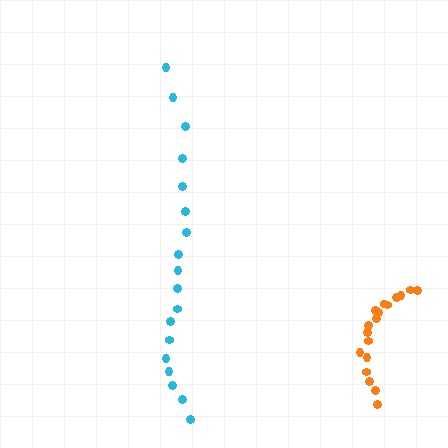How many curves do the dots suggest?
There are 2 distinct paths.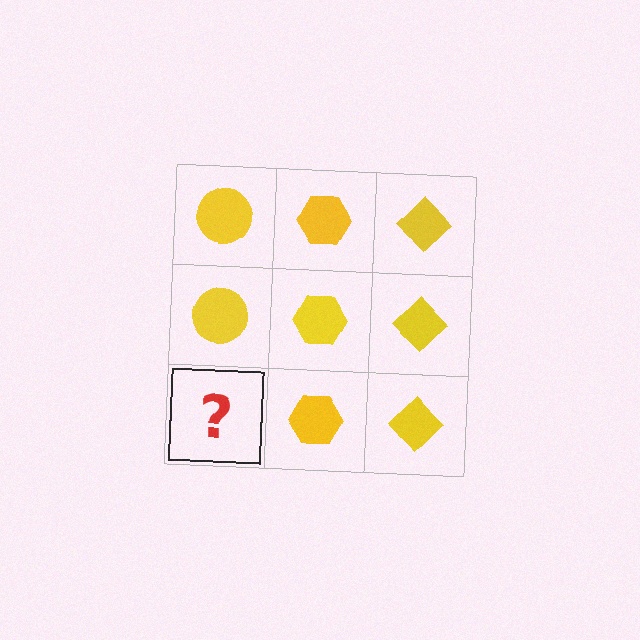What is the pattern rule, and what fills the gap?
The rule is that each column has a consistent shape. The gap should be filled with a yellow circle.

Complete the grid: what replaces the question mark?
The question mark should be replaced with a yellow circle.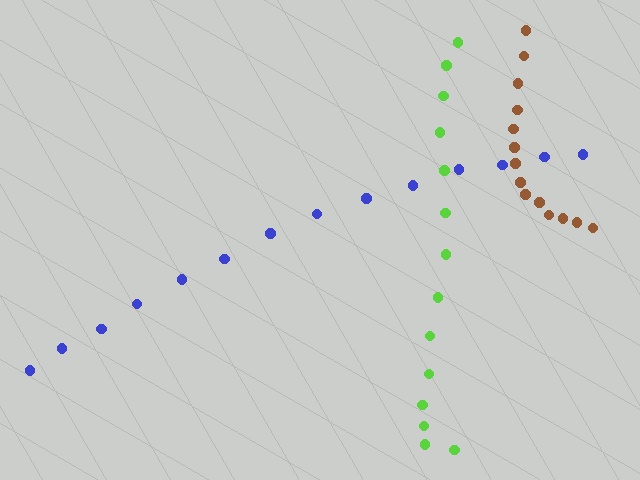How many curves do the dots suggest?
There are 3 distinct paths.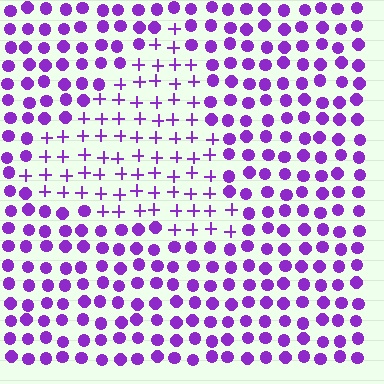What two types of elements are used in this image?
The image uses plus signs inside the triangle region and circles outside it.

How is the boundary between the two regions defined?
The boundary is defined by a change in element shape: plus signs inside vs. circles outside. All elements share the same color and spacing.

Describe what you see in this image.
The image is filled with small purple elements arranged in a uniform grid. A triangle-shaped region contains plus signs, while the surrounding area contains circles. The boundary is defined purely by the change in element shape.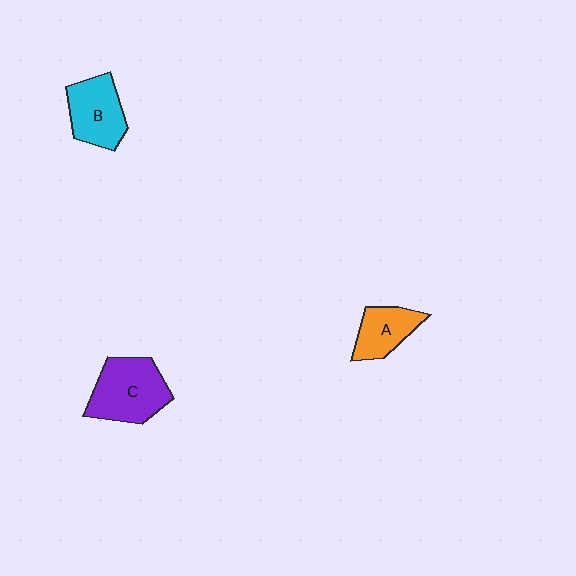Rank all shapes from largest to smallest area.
From largest to smallest: C (purple), B (cyan), A (orange).